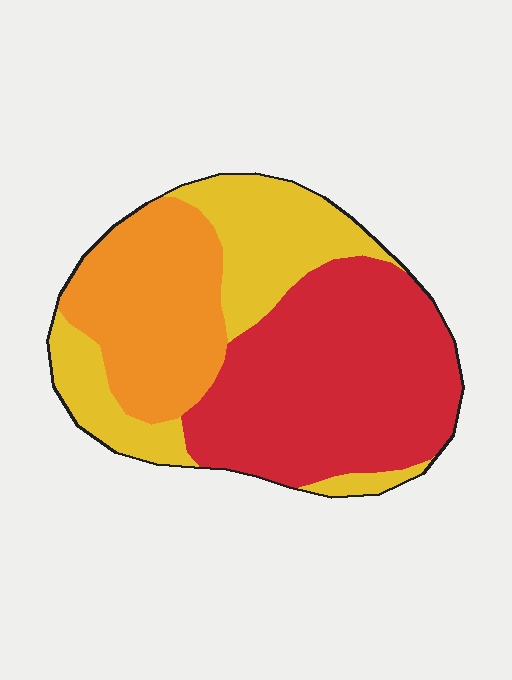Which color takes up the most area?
Red, at roughly 45%.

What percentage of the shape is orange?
Orange covers around 25% of the shape.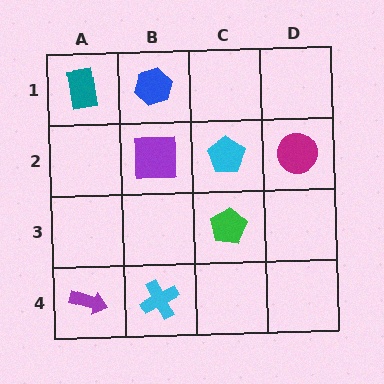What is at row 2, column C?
A cyan pentagon.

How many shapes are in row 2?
3 shapes.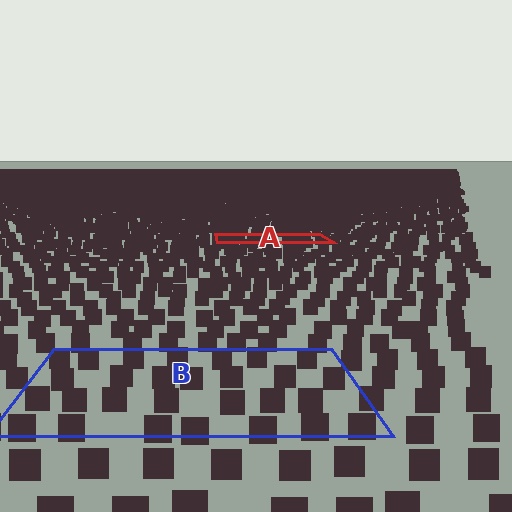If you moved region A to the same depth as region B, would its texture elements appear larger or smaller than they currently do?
They would appear larger. At a closer depth, the same texture elements are projected at a bigger on-screen size.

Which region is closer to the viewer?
Region B is closer. The texture elements there are larger and more spread out.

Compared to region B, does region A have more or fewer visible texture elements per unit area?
Region A has more texture elements per unit area — they are packed more densely because it is farther away.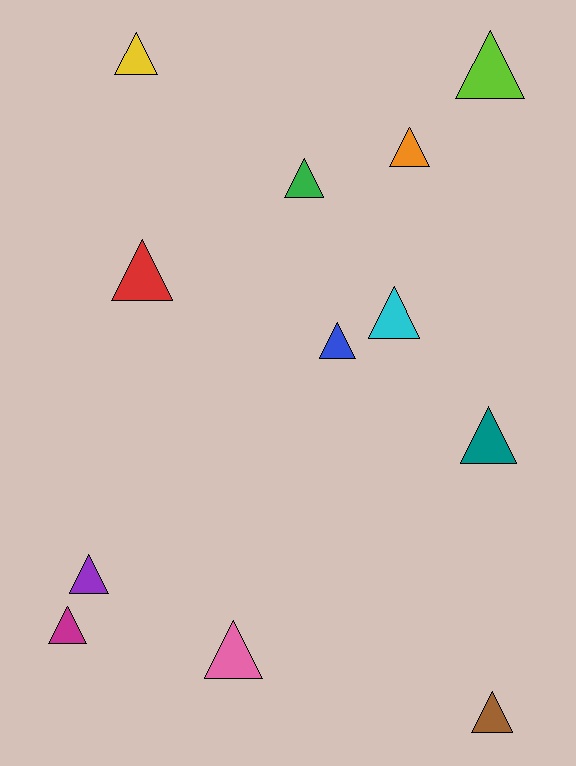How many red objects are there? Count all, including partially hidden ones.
There is 1 red object.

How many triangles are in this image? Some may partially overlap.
There are 12 triangles.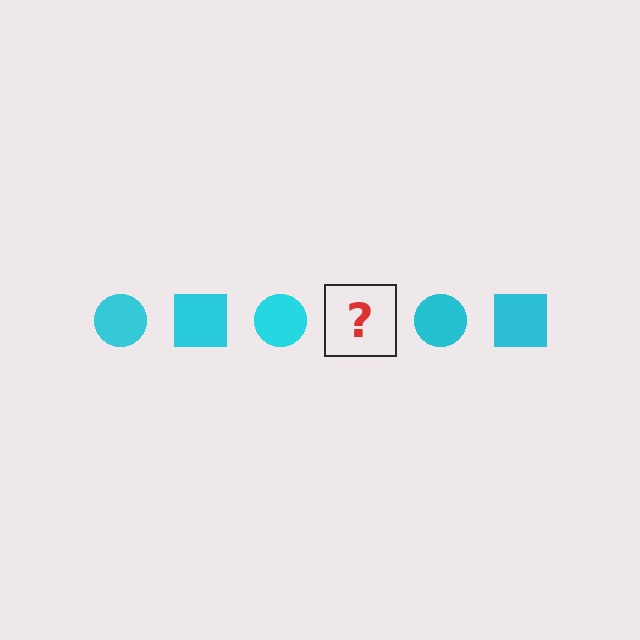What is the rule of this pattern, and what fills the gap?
The rule is that the pattern cycles through circle, square shapes in cyan. The gap should be filled with a cyan square.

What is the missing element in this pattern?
The missing element is a cyan square.